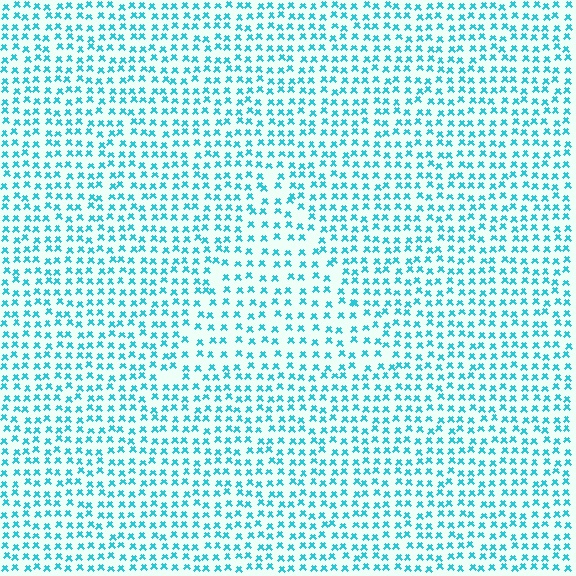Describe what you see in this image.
The image contains small cyan elements arranged at two different densities. A triangle-shaped region is visible where the elements are less densely packed than the surrounding area.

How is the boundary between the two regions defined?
The boundary is defined by a change in element density (approximately 1.5x ratio). All elements are the same color, size, and shape.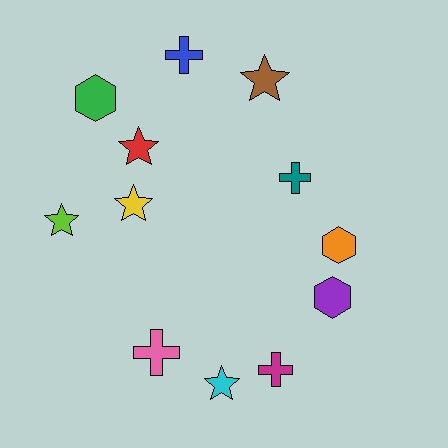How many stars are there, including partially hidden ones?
There are 5 stars.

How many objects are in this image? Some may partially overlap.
There are 12 objects.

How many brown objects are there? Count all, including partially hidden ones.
There is 1 brown object.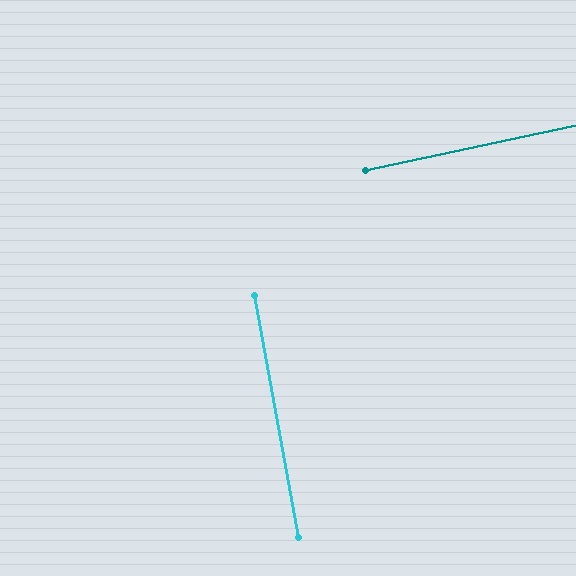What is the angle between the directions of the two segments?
Approximately 88 degrees.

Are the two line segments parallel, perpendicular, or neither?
Perpendicular — they meet at approximately 88°.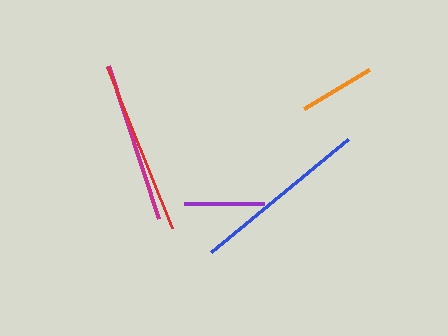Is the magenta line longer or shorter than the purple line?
The magenta line is longer than the purple line.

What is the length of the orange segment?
The orange segment is approximately 76 pixels long.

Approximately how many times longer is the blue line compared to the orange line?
The blue line is approximately 2.3 times the length of the orange line.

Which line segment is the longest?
The blue line is the longest at approximately 177 pixels.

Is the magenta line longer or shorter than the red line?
The red line is longer than the magenta line.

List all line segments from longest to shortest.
From longest to shortest: blue, red, magenta, purple, orange.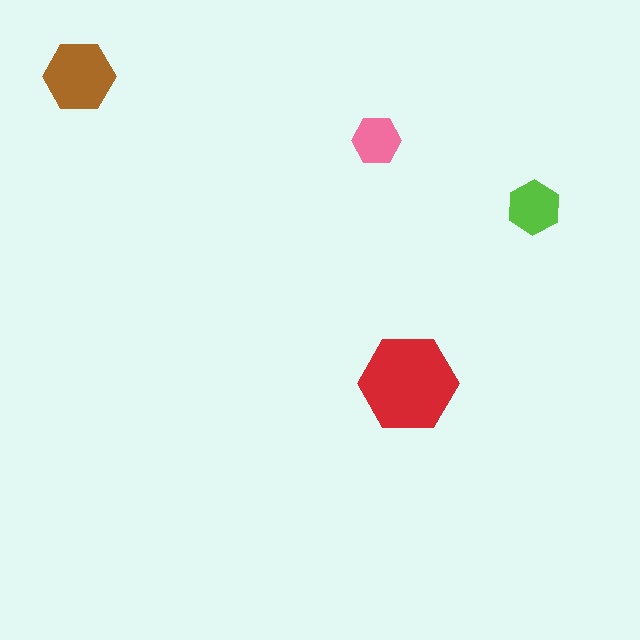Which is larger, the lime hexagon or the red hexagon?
The red one.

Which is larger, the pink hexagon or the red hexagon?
The red one.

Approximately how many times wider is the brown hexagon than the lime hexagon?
About 1.5 times wider.